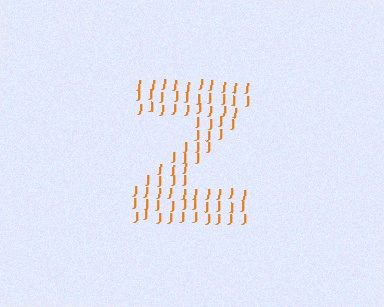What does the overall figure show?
The overall figure shows the letter Z.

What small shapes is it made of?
It is made of small letter J's.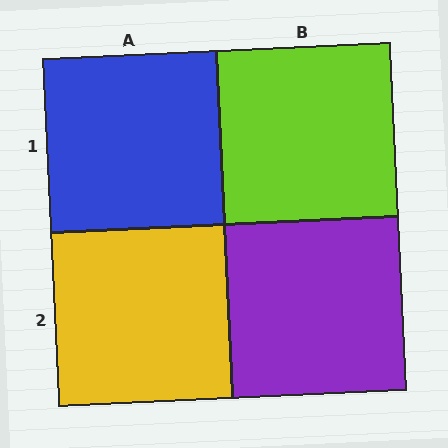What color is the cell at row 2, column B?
Purple.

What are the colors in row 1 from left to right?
Blue, lime.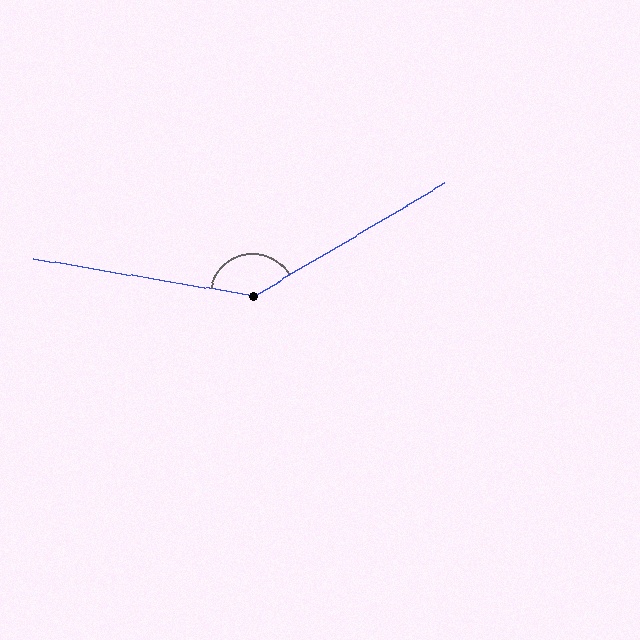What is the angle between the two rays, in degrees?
Approximately 140 degrees.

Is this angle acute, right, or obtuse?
It is obtuse.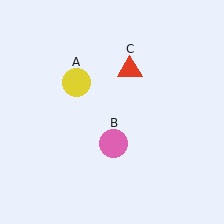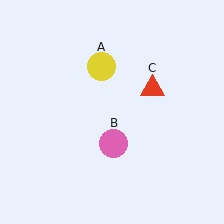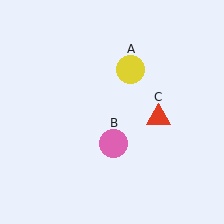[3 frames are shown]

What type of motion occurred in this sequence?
The yellow circle (object A), red triangle (object C) rotated clockwise around the center of the scene.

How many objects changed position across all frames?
2 objects changed position: yellow circle (object A), red triangle (object C).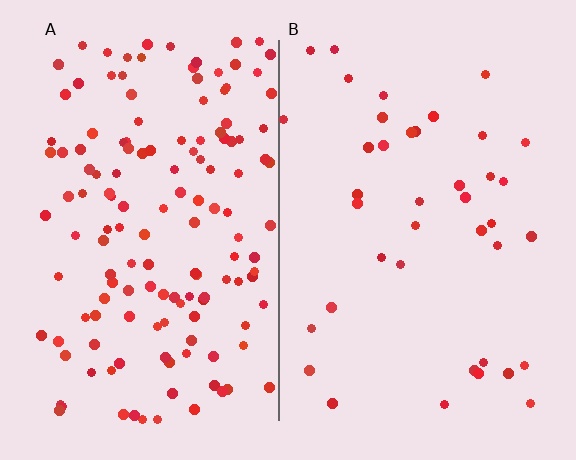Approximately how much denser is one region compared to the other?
Approximately 3.6× — region A over region B.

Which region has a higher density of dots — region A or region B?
A (the left).